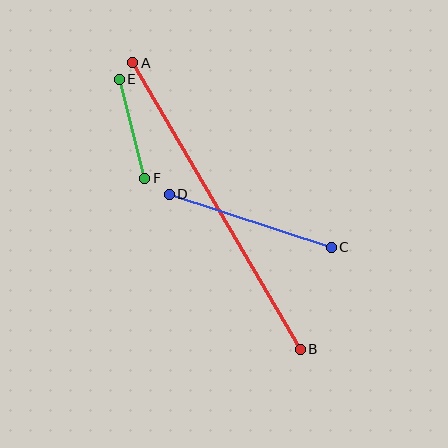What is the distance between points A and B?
The distance is approximately 332 pixels.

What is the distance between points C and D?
The distance is approximately 170 pixels.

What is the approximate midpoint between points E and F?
The midpoint is at approximately (132, 129) pixels.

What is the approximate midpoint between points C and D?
The midpoint is at approximately (250, 221) pixels.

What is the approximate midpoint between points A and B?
The midpoint is at approximately (217, 206) pixels.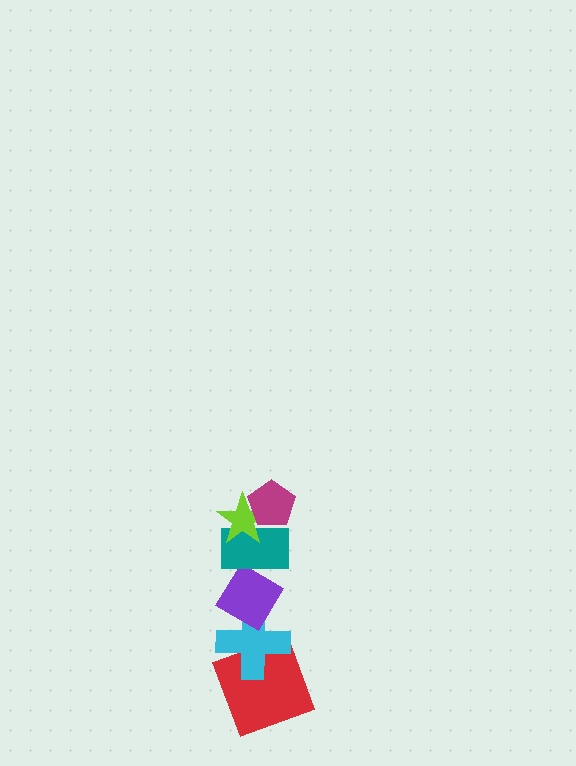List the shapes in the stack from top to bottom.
From top to bottom: the magenta pentagon, the lime star, the teal rectangle, the purple diamond, the cyan cross, the red square.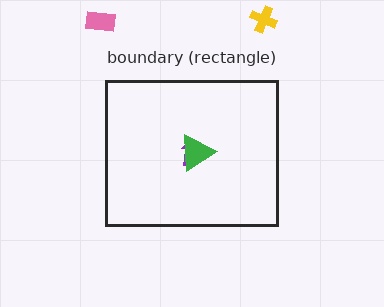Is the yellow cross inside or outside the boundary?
Outside.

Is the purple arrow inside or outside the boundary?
Inside.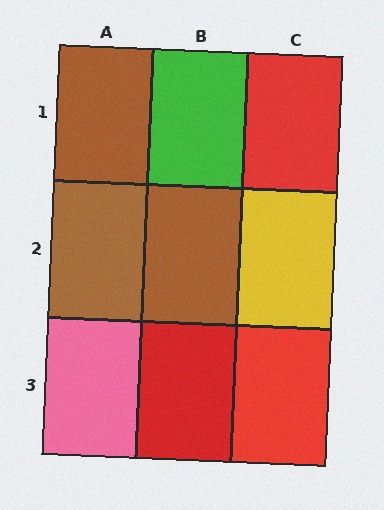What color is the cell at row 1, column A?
Brown.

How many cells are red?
3 cells are red.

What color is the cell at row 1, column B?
Green.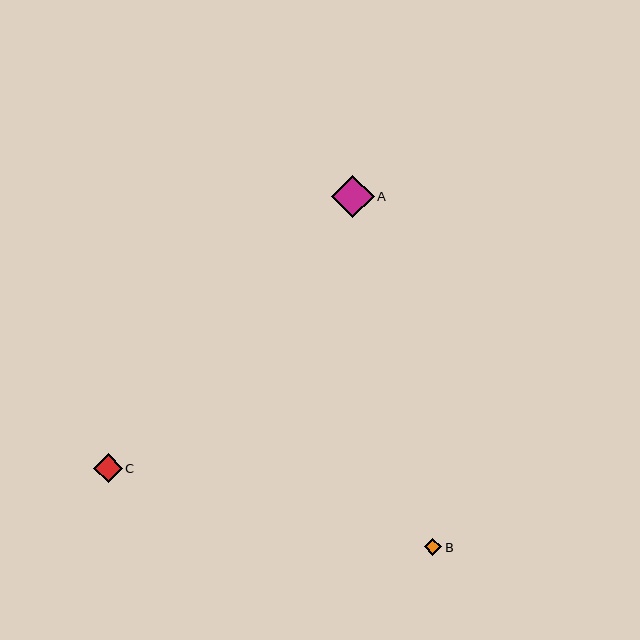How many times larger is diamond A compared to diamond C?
Diamond A is approximately 1.5 times the size of diamond C.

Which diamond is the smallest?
Diamond B is the smallest with a size of approximately 18 pixels.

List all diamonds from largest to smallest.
From largest to smallest: A, C, B.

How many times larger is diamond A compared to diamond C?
Diamond A is approximately 1.5 times the size of diamond C.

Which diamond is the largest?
Diamond A is the largest with a size of approximately 42 pixels.